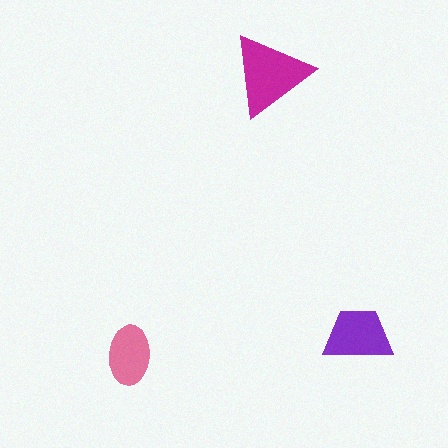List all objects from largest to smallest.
The magenta triangle, the purple trapezoid, the pink ellipse.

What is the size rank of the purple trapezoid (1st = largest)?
2nd.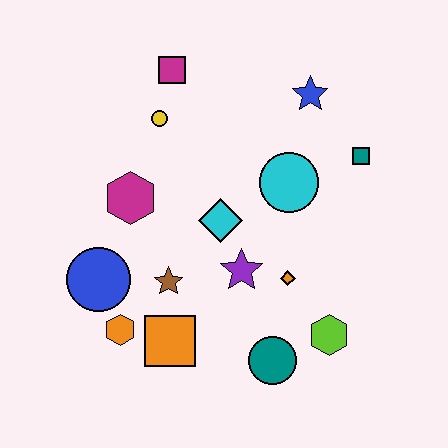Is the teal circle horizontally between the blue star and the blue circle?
Yes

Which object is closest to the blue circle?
The orange hexagon is closest to the blue circle.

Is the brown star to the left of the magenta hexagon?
No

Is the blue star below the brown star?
No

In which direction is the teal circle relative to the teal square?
The teal circle is below the teal square.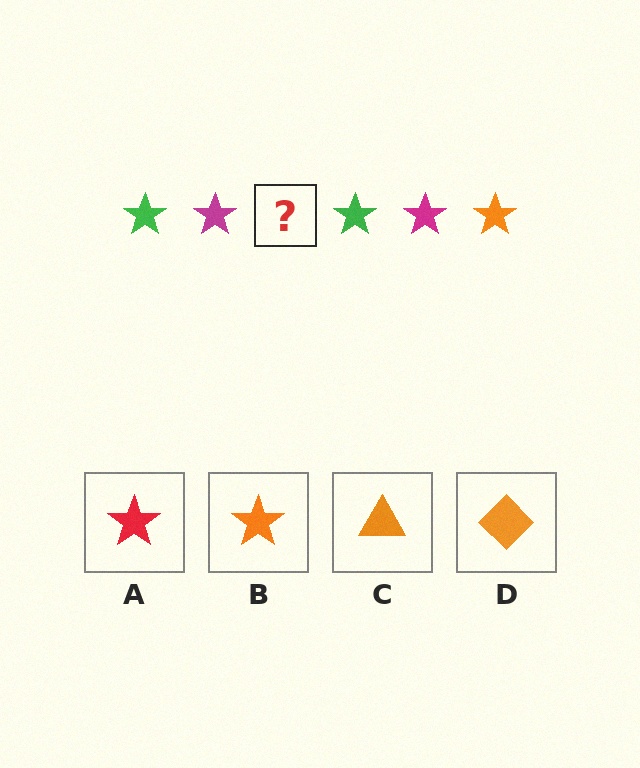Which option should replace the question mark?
Option B.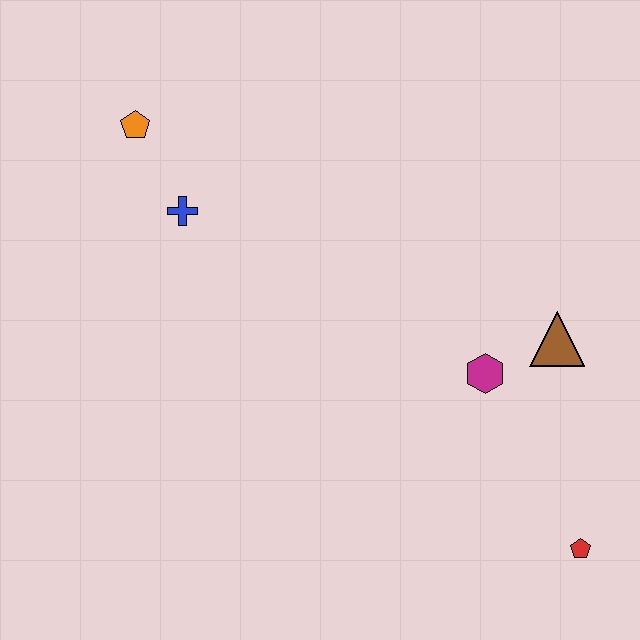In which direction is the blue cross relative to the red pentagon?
The blue cross is to the left of the red pentagon.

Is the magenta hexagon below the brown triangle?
Yes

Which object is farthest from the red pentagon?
The orange pentagon is farthest from the red pentagon.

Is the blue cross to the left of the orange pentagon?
No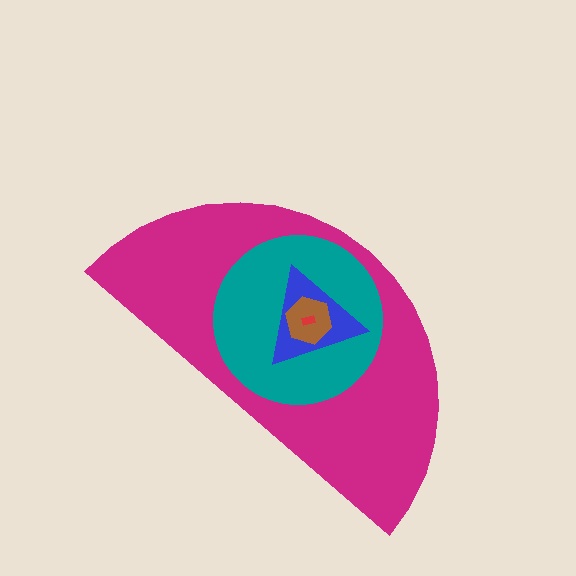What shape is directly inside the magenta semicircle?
The teal circle.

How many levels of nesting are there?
5.